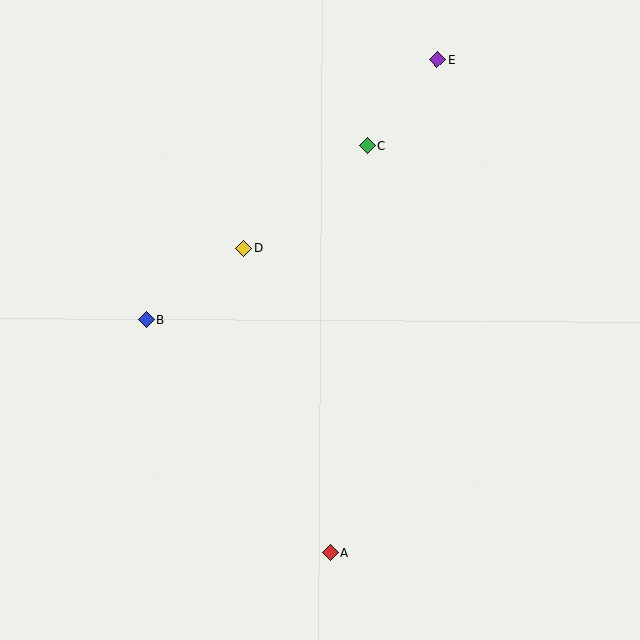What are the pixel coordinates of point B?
Point B is at (146, 320).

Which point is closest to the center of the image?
Point D at (244, 248) is closest to the center.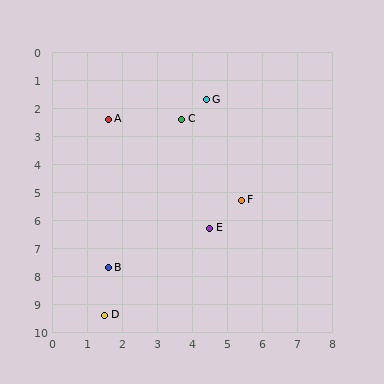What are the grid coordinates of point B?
Point B is at approximately (1.6, 7.7).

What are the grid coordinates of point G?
Point G is at approximately (4.4, 1.7).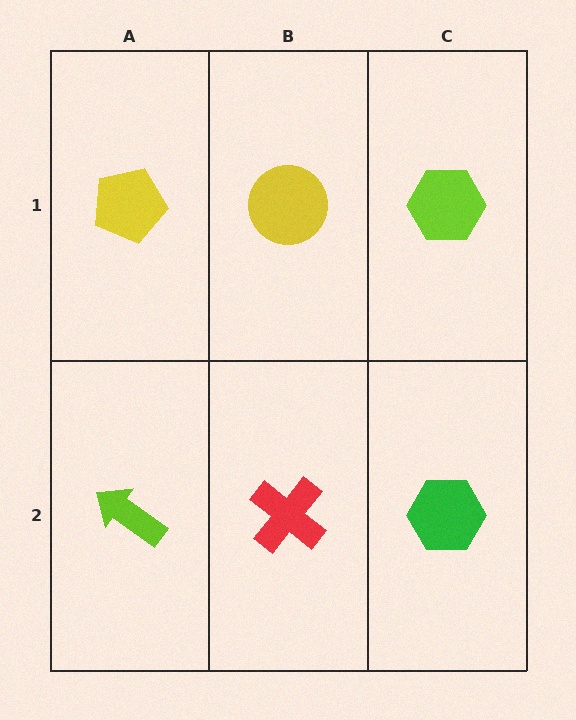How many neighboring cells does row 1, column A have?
2.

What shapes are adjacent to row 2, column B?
A yellow circle (row 1, column B), a lime arrow (row 2, column A), a green hexagon (row 2, column C).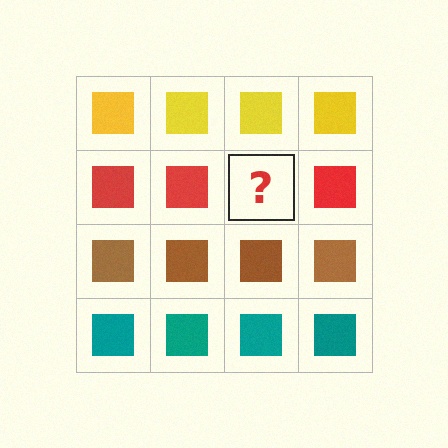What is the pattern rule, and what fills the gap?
The rule is that each row has a consistent color. The gap should be filled with a red square.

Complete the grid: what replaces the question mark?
The question mark should be replaced with a red square.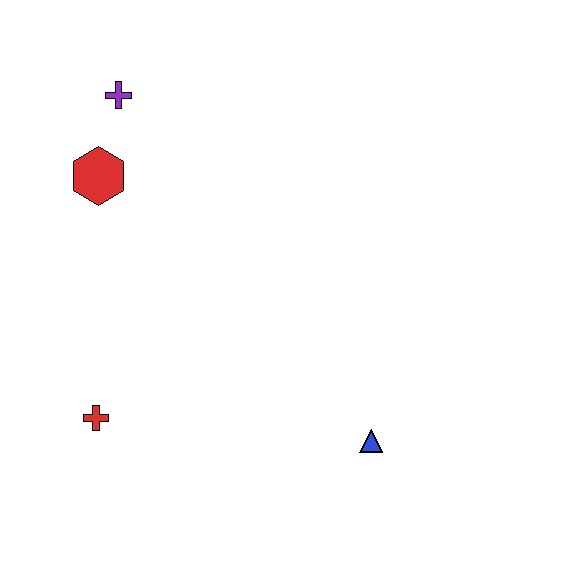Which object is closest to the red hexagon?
The purple cross is closest to the red hexagon.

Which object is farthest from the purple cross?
The blue triangle is farthest from the purple cross.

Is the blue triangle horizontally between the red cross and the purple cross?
No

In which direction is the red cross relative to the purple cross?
The red cross is below the purple cross.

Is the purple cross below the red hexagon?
No